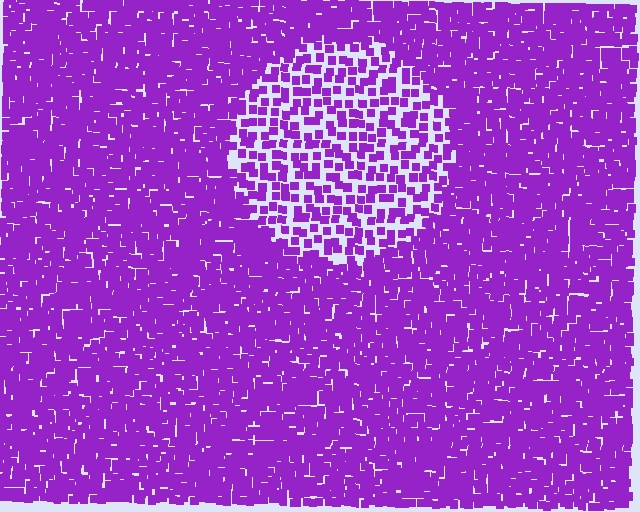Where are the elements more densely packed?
The elements are more densely packed outside the circle boundary.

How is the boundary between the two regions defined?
The boundary is defined by a change in element density (approximately 2.3x ratio). All elements are the same color, size, and shape.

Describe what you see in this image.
The image contains small purple elements arranged at two different densities. A circle-shaped region is visible where the elements are less densely packed than the surrounding area.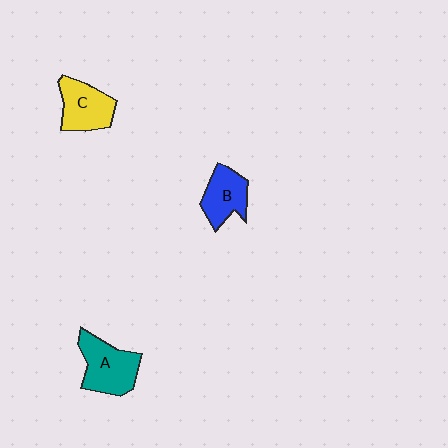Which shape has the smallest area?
Shape B (blue).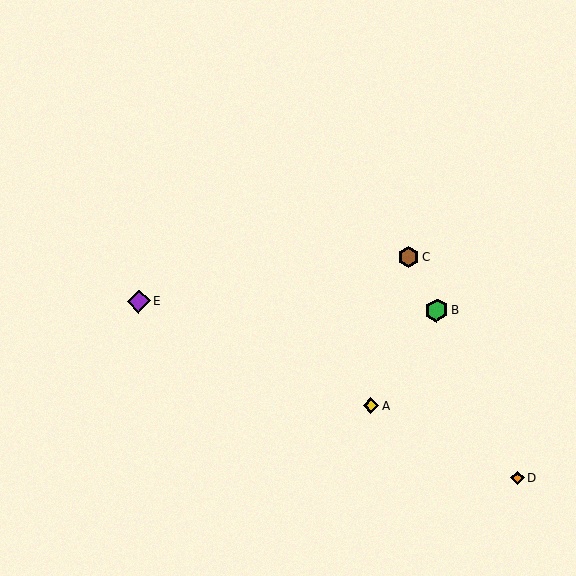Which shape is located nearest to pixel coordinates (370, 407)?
The yellow diamond (labeled A) at (371, 406) is nearest to that location.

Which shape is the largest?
The green hexagon (labeled B) is the largest.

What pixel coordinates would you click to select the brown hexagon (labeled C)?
Click at (408, 257) to select the brown hexagon C.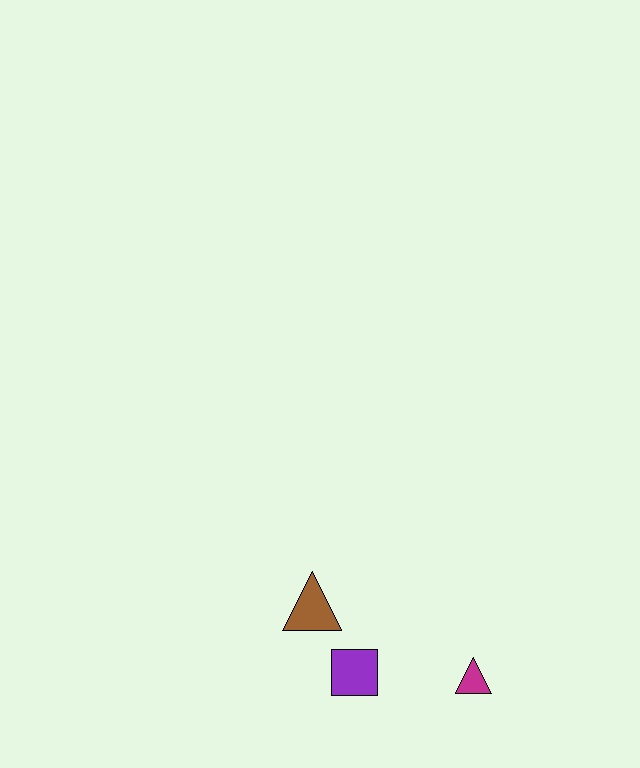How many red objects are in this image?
There are no red objects.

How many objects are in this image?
There are 3 objects.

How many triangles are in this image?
There are 2 triangles.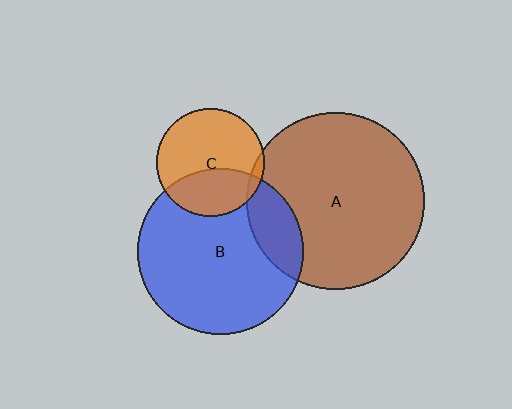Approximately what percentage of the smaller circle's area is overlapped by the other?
Approximately 5%.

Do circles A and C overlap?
Yes.